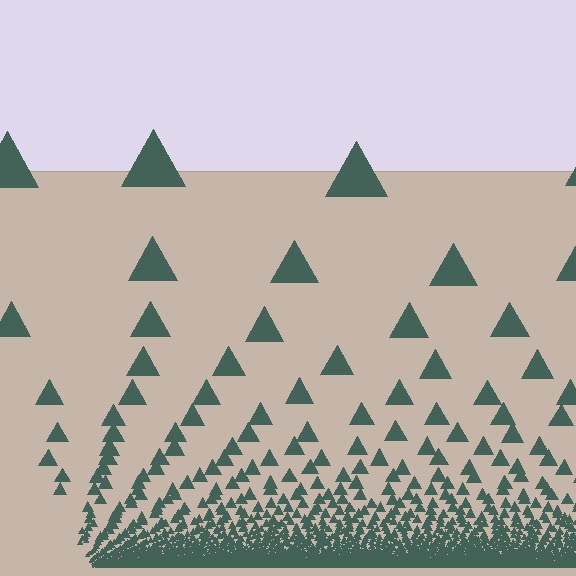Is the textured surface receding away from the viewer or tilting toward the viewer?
The surface appears to tilt toward the viewer. Texture elements get larger and sparser toward the top.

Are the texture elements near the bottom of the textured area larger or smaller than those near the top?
Smaller. The gradient is inverted — elements near the bottom are smaller and denser.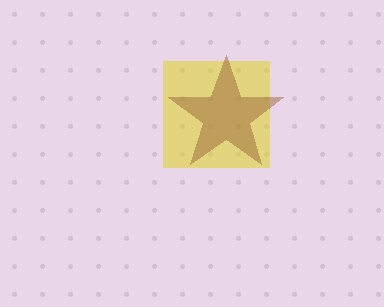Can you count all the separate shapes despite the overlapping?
Yes, there are 2 separate shapes.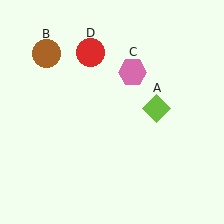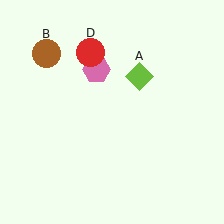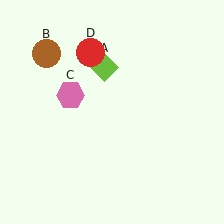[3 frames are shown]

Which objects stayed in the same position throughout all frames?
Brown circle (object B) and red circle (object D) remained stationary.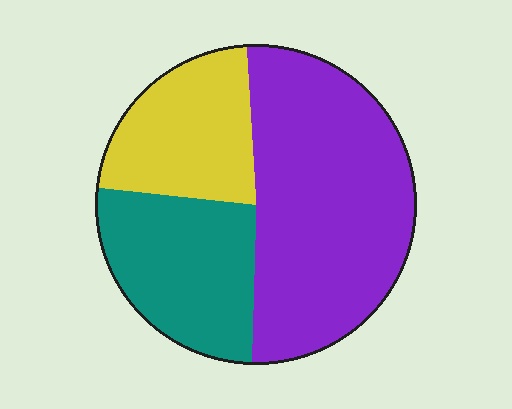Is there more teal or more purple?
Purple.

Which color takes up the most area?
Purple, at roughly 50%.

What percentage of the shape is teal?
Teal takes up about one quarter (1/4) of the shape.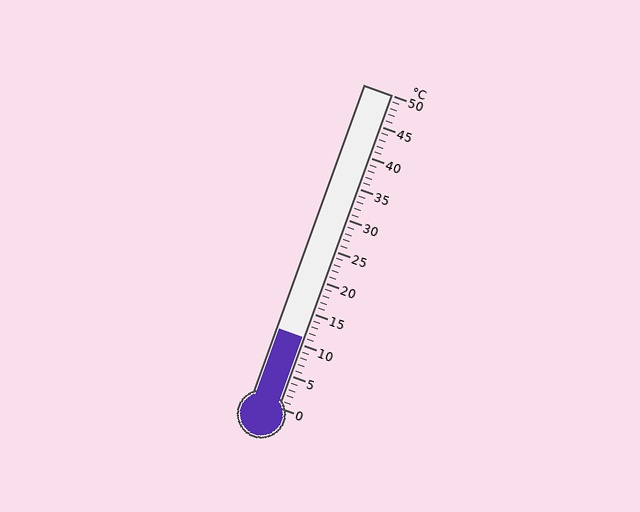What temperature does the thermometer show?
The thermometer shows approximately 11°C.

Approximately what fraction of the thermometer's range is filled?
The thermometer is filled to approximately 20% of its range.